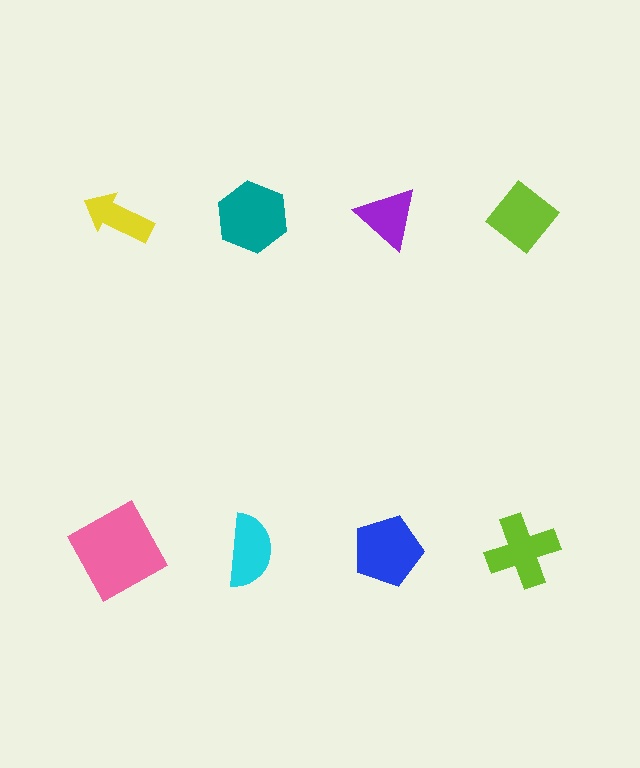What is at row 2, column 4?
A lime cross.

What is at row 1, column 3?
A purple triangle.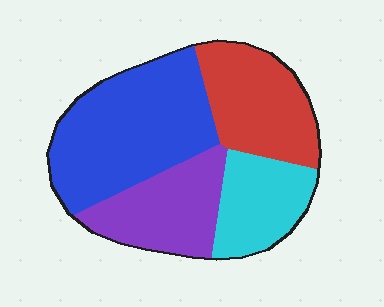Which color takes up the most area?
Blue, at roughly 40%.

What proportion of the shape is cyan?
Cyan covers roughly 15% of the shape.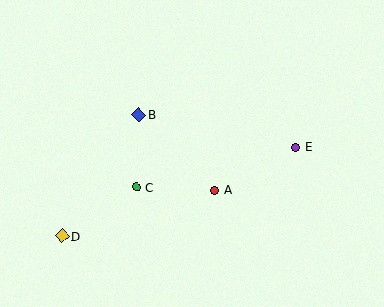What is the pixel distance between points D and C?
The distance between D and C is 89 pixels.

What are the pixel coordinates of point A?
Point A is at (215, 190).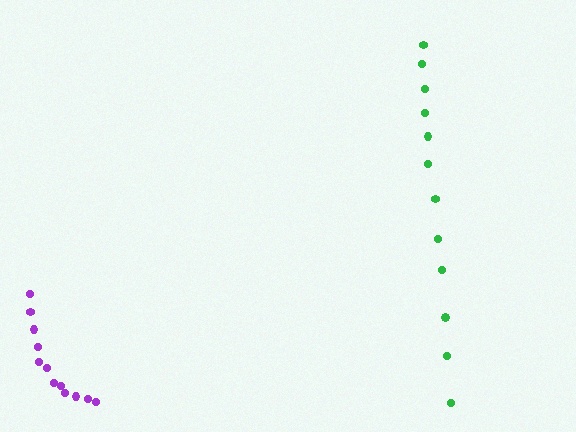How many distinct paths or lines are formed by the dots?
There are 2 distinct paths.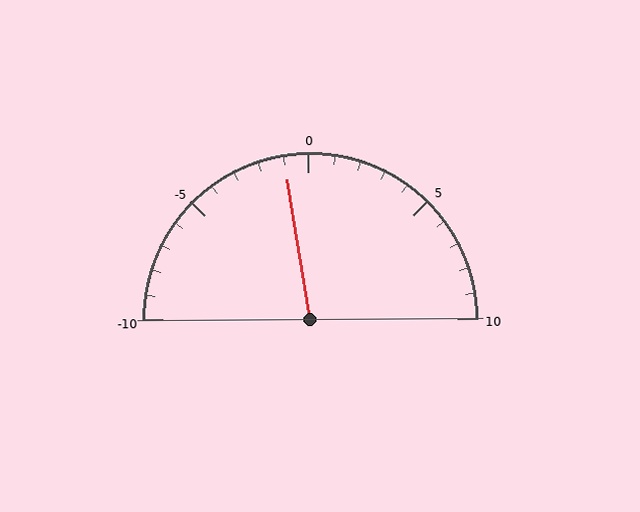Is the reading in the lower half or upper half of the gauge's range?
The reading is in the lower half of the range (-10 to 10).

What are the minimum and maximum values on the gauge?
The gauge ranges from -10 to 10.